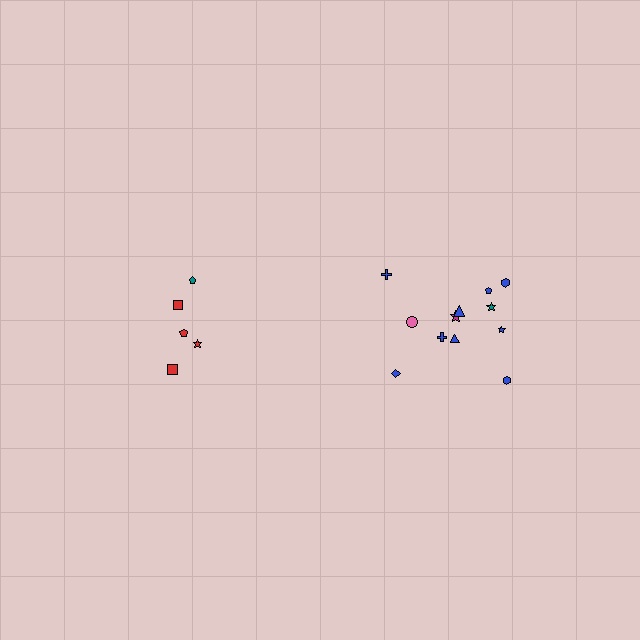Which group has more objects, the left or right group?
The right group.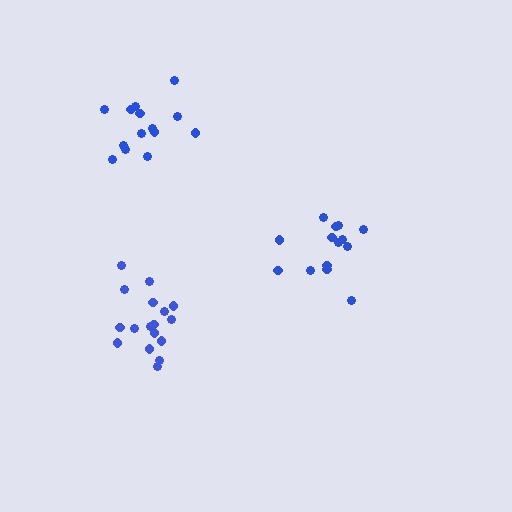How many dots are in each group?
Group 1: 14 dots, Group 2: 17 dots, Group 3: 14 dots (45 total).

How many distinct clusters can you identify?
There are 3 distinct clusters.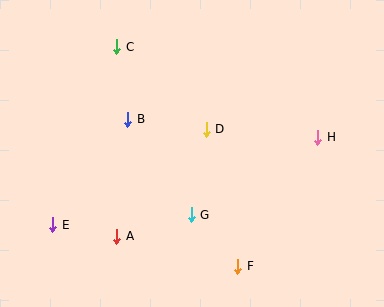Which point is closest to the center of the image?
Point D at (206, 129) is closest to the center.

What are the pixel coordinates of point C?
Point C is at (117, 47).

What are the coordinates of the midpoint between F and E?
The midpoint between F and E is at (145, 246).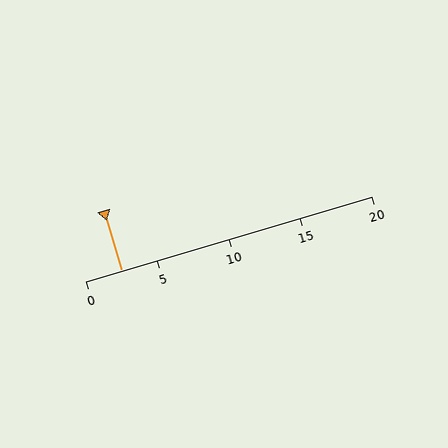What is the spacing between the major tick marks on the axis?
The major ticks are spaced 5 apart.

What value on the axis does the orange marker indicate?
The marker indicates approximately 2.5.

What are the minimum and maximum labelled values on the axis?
The axis runs from 0 to 20.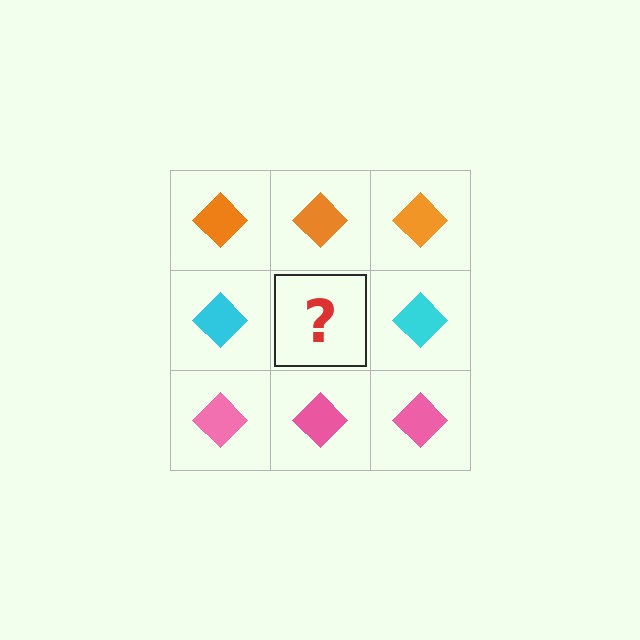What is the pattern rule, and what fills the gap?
The rule is that each row has a consistent color. The gap should be filled with a cyan diamond.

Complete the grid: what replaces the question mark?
The question mark should be replaced with a cyan diamond.